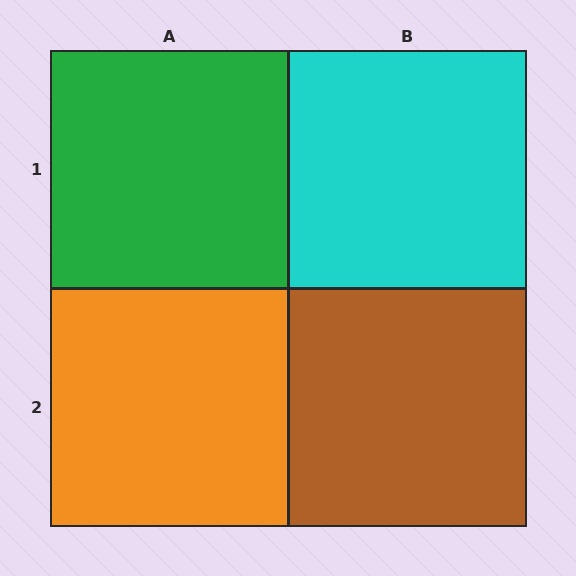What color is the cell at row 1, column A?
Green.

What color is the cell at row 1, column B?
Cyan.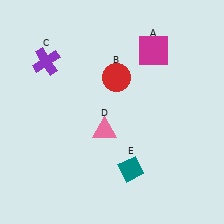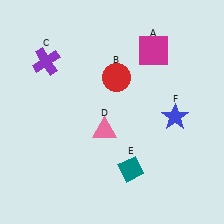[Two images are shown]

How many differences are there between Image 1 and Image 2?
There is 1 difference between the two images.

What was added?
A blue star (F) was added in Image 2.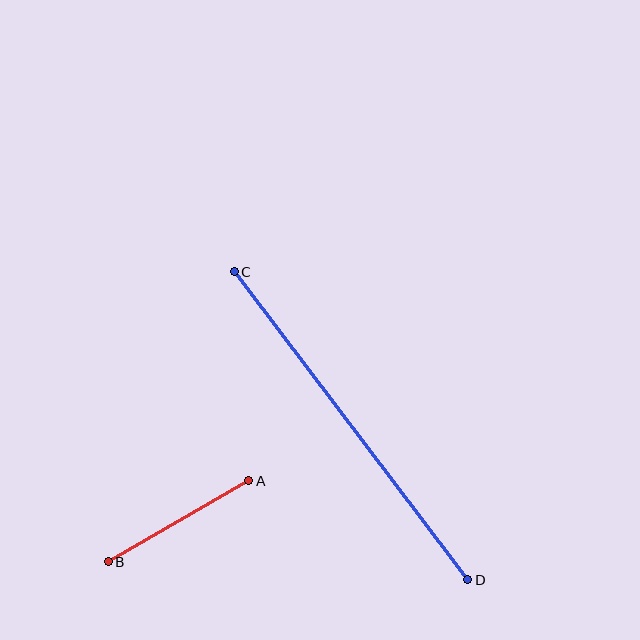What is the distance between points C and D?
The distance is approximately 387 pixels.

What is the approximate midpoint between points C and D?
The midpoint is at approximately (351, 426) pixels.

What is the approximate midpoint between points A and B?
The midpoint is at approximately (178, 521) pixels.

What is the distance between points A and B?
The distance is approximately 162 pixels.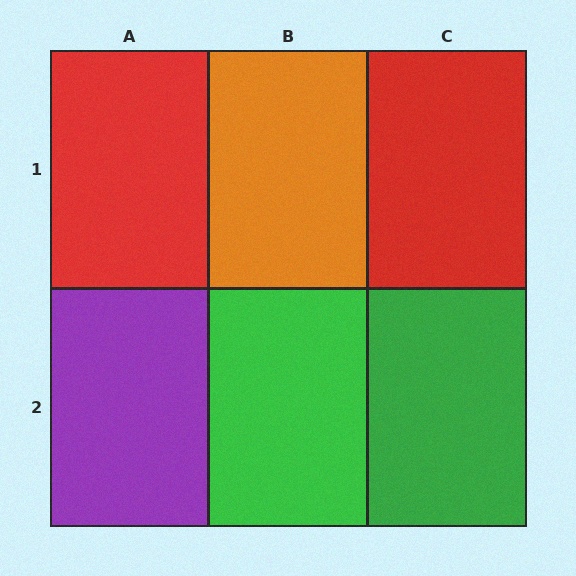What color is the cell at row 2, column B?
Green.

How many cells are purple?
1 cell is purple.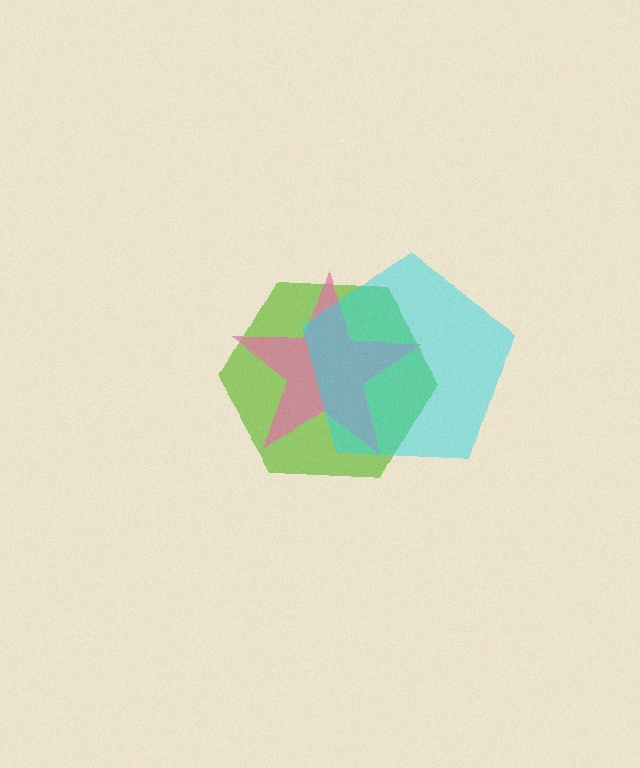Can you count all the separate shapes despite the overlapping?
Yes, there are 3 separate shapes.